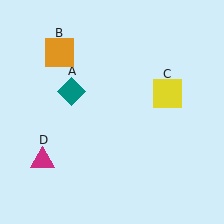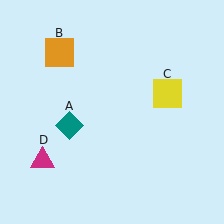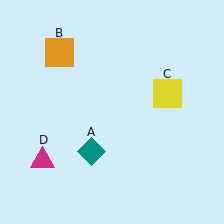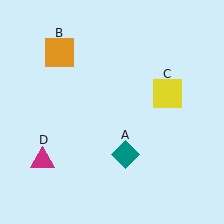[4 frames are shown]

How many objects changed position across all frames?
1 object changed position: teal diamond (object A).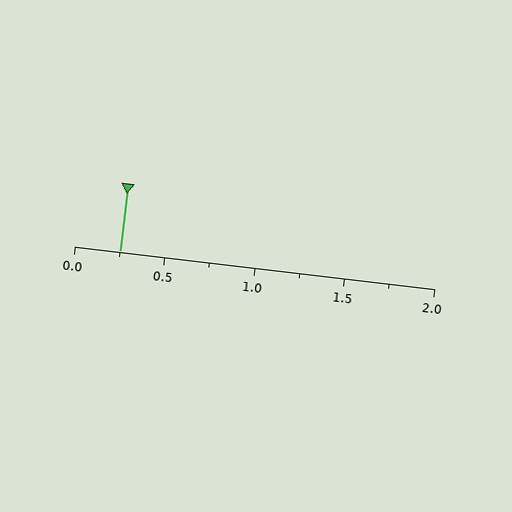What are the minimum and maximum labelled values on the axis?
The axis runs from 0.0 to 2.0.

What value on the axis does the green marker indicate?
The marker indicates approximately 0.25.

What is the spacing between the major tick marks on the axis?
The major ticks are spaced 0.5 apart.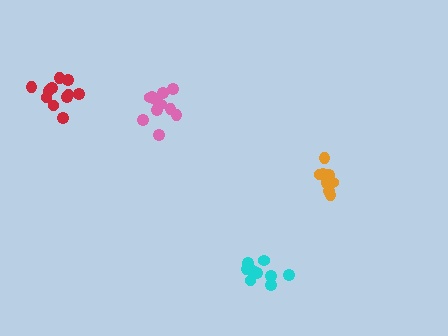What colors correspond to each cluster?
The clusters are colored: red, pink, orange, cyan.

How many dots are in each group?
Group 1: 11 dots, Group 2: 11 dots, Group 3: 9 dots, Group 4: 9 dots (40 total).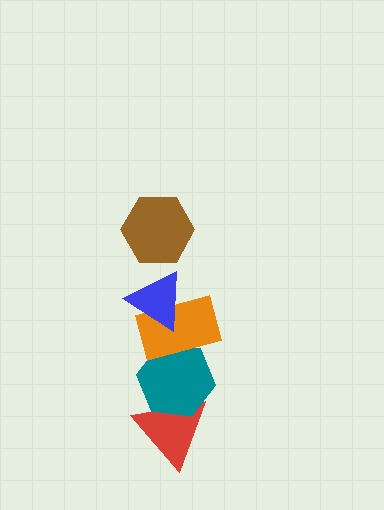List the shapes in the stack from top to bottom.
From top to bottom: the brown hexagon, the blue triangle, the orange rectangle, the teal hexagon, the red triangle.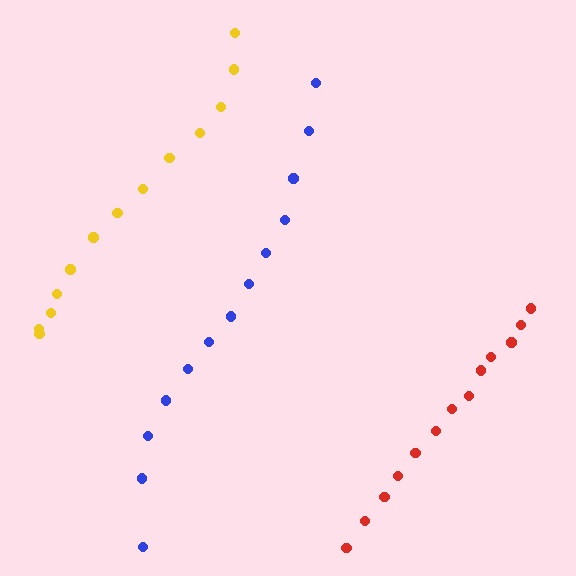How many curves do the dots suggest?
There are 3 distinct paths.